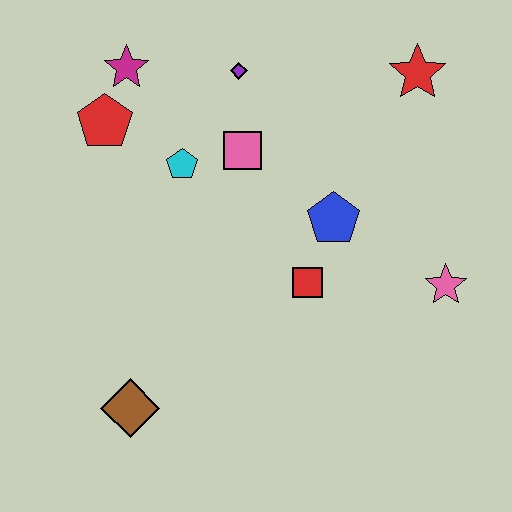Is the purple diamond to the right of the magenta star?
Yes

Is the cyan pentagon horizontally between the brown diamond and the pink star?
Yes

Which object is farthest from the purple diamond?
The brown diamond is farthest from the purple diamond.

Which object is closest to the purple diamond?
The pink square is closest to the purple diamond.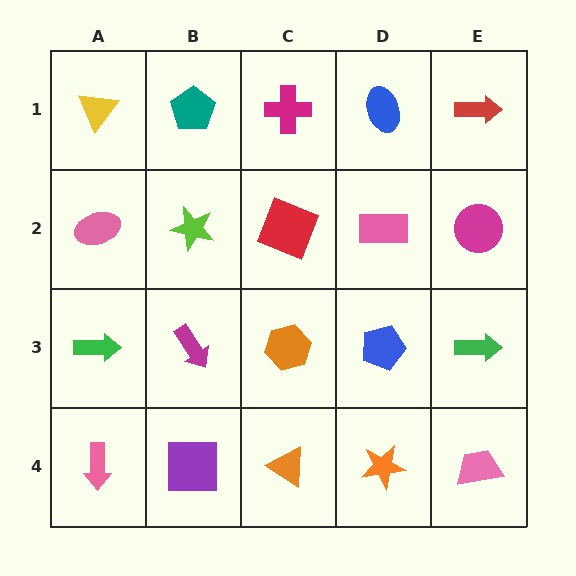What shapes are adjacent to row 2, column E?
A red arrow (row 1, column E), a green arrow (row 3, column E), a pink rectangle (row 2, column D).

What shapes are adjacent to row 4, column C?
An orange hexagon (row 3, column C), a purple square (row 4, column B), an orange star (row 4, column D).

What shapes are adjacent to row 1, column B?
A lime star (row 2, column B), a yellow triangle (row 1, column A), a magenta cross (row 1, column C).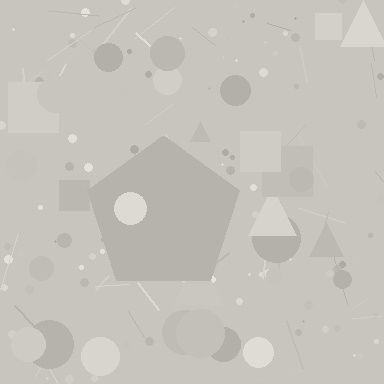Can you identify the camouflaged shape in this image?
The camouflaged shape is a pentagon.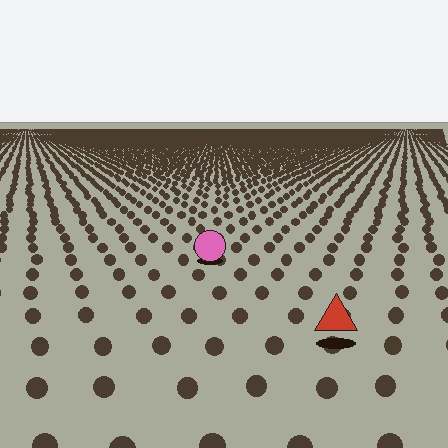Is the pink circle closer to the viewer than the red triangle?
No. The red triangle is closer — you can tell from the texture gradient: the ground texture is coarser near it.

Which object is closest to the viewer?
The red triangle is closest. The texture marks near it are larger and more spread out.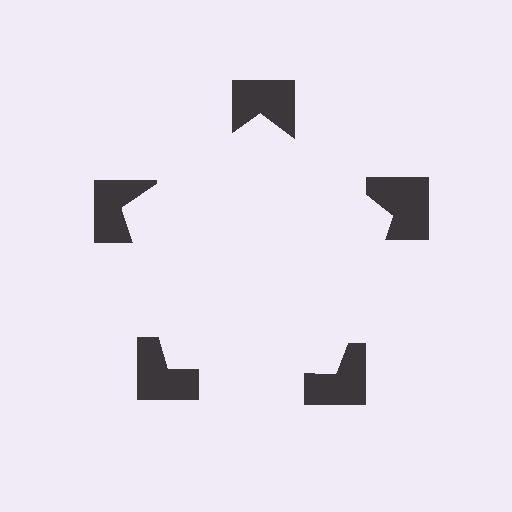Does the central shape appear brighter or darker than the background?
It typically appears slightly brighter than the background, even though no actual brightness change is drawn.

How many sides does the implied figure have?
5 sides.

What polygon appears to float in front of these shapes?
An illusory pentagon — its edges are inferred from the aligned wedge cuts in the notched squares, not physically drawn.